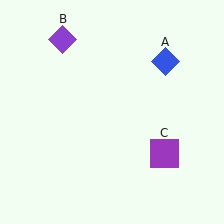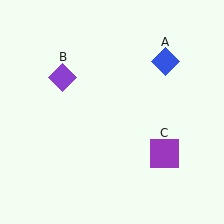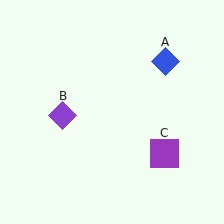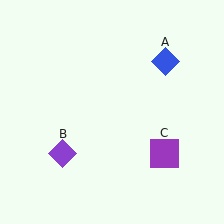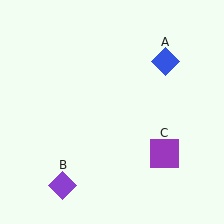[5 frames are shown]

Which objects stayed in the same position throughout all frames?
Blue diamond (object A) and purple square (object C) remained stationary.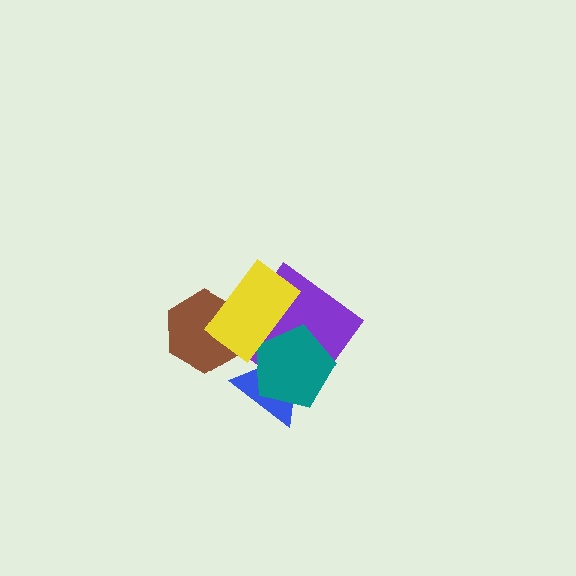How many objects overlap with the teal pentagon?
3 objects overlap with the teal pentagon.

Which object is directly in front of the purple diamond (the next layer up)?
The teal pentagon is directly in front of the purple diamond.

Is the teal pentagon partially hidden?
Yes, it is partially covered by another shape.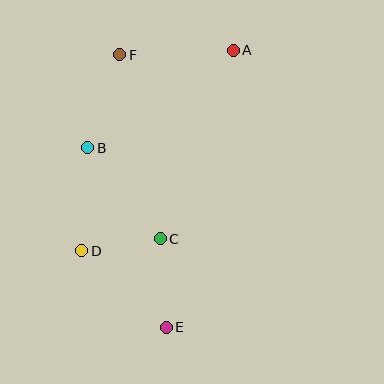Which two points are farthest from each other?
Points A and E are farthest from each other.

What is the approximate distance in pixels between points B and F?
The distance between B and F is approximately 98 pixels.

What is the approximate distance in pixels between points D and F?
The distance between D and F is approximately 199 pixels.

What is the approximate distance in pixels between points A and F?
The distance between A and F is approximately 114 pixels.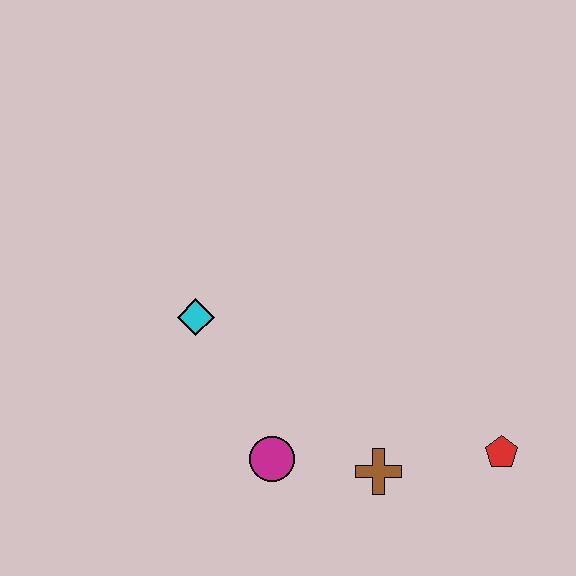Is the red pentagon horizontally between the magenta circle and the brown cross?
No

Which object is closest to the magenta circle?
The brown cross is closest to the magenta circle.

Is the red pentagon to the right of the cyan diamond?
Yes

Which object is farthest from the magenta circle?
The red pentagon is farthest from the magenta circle.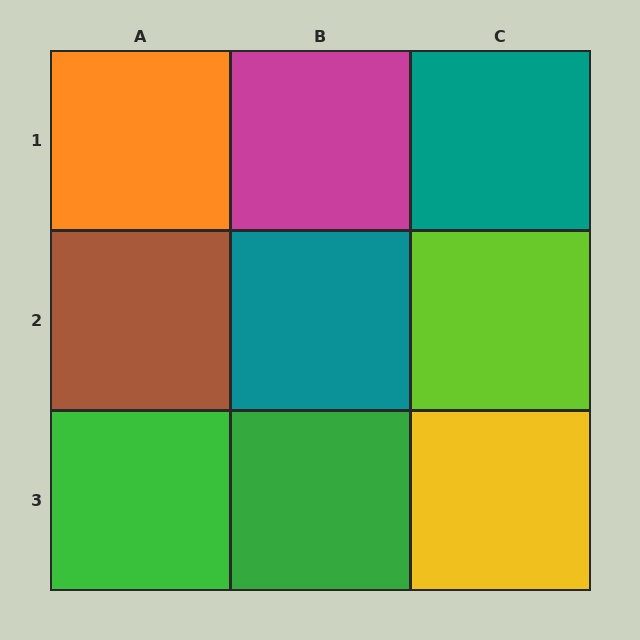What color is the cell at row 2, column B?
Teal.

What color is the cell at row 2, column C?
Lime.